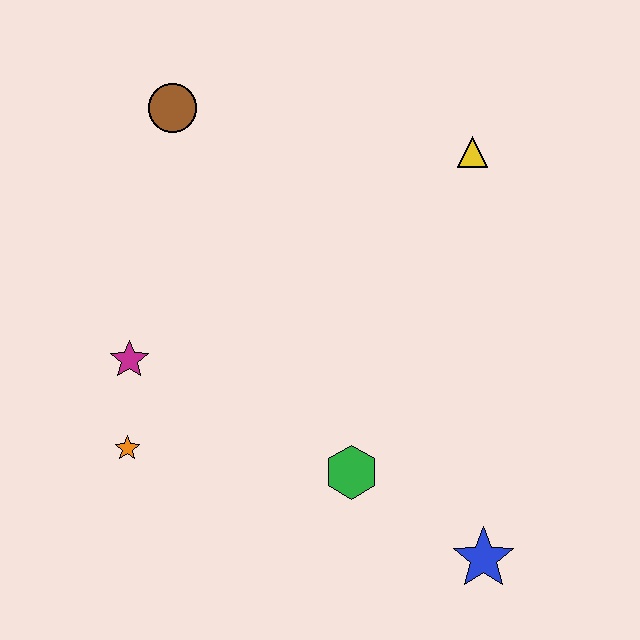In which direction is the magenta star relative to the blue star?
The magenta star is to the left of the blue star.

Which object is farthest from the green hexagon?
The brown circle is farthest from the green hexagon.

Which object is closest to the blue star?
The green hexagon is closest to the blue star.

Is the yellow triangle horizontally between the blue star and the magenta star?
Yes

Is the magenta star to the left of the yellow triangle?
Yes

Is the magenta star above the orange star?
Yes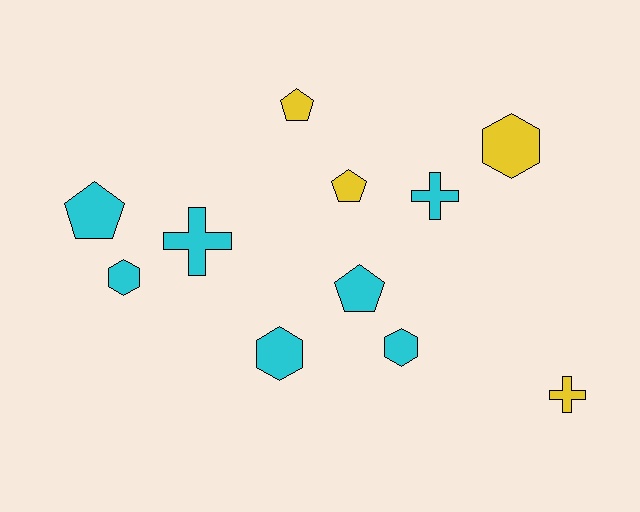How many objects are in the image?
There are 11 objects.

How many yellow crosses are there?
There is 1 yellow cross.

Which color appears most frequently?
Cyan, with 7 objects.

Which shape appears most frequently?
Pentagon, with 4 objects.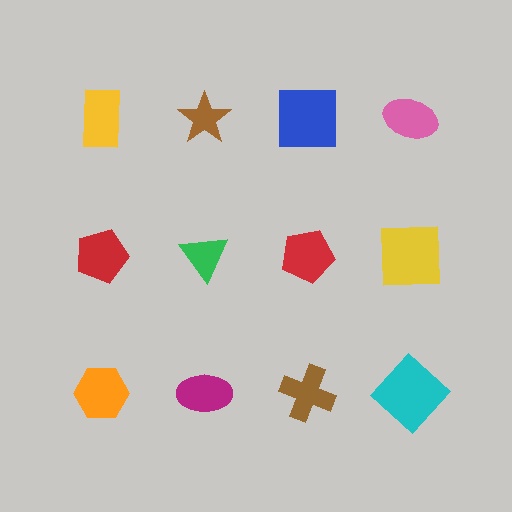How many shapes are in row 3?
4 shapes.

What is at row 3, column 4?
A cyan diamond.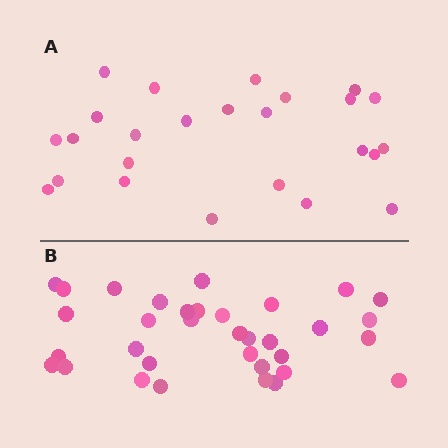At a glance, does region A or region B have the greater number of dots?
Region B (the bottom region) has more dots.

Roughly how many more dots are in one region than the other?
Region B has roughly 8 or so more dots than region A.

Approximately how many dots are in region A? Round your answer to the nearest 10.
About 20 dots. (The exact count is 25, which rounds to 20.)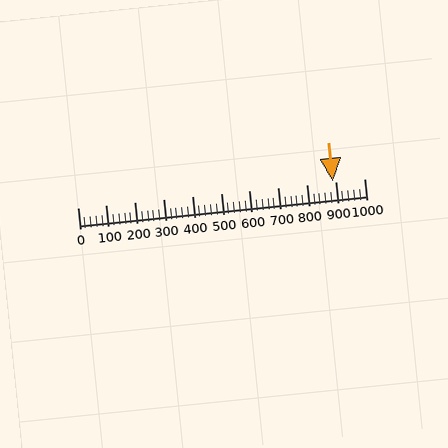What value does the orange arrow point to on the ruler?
The orange arrow points to approximately 890.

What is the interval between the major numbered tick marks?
The major tick marks are spaced 100 units apart.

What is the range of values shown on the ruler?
The ruler shows values from 0 to 1000.